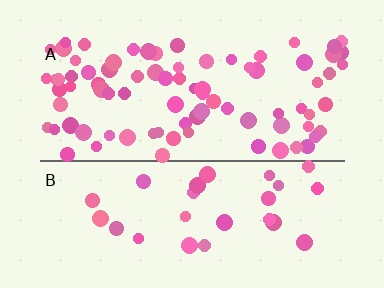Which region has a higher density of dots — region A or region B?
A (the top).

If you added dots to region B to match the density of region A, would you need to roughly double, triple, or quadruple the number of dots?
Approximately triple.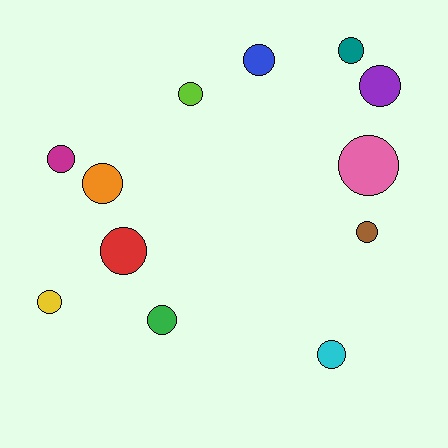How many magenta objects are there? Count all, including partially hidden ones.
There is 1 magenta object.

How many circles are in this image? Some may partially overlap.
There are 12 circles.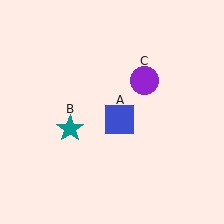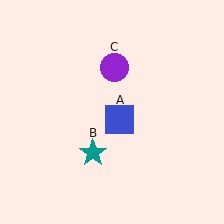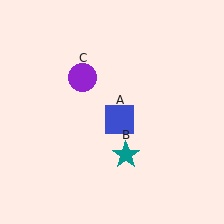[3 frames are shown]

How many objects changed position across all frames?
2 objects changed position: teal star (object B), purple circle (object C).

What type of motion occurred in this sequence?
The teal star (object B), purple circle (object C) rotated counterclockwise around the center of the scene.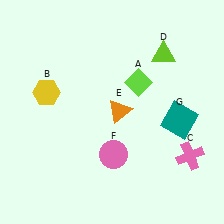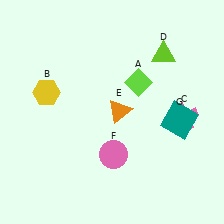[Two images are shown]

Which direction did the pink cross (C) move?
The pink cross (C) moved up.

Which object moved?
The pink cross (C) moved up.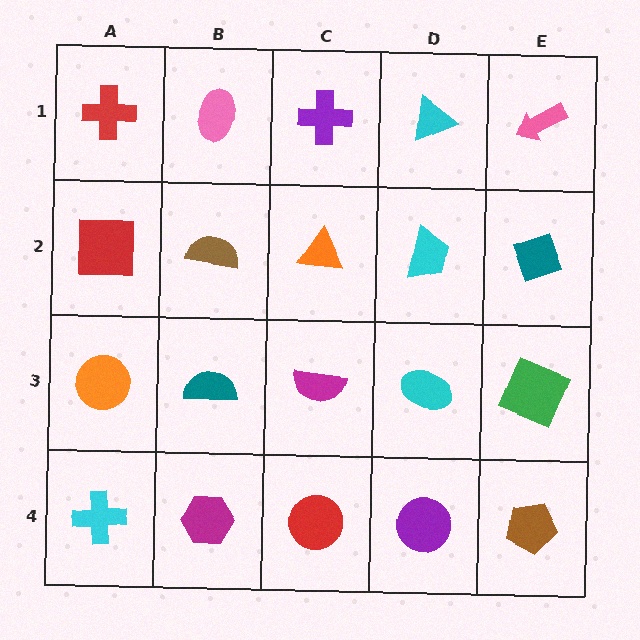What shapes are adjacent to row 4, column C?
A magenta semicircle (row 3, column C), a magenta hexagon (row 4, column B), a purple circle (row 4, column D).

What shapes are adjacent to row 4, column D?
A cyan ellipse (row 3, column D), a red circle (row 4, column C), a brown pentagon (row 4, column E).